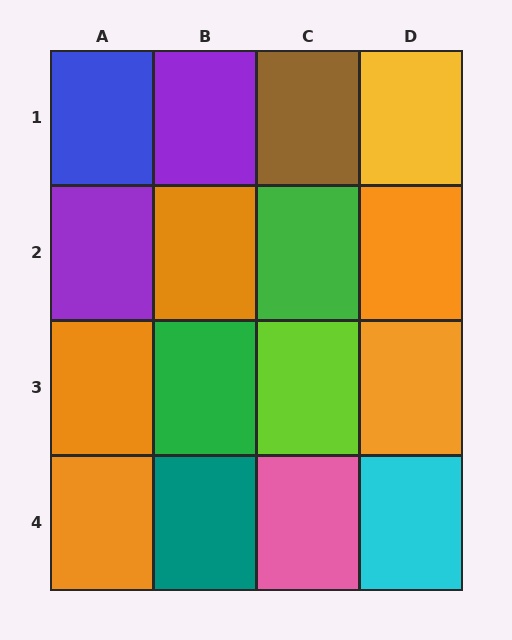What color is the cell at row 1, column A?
Blue.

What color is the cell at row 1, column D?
Yellow.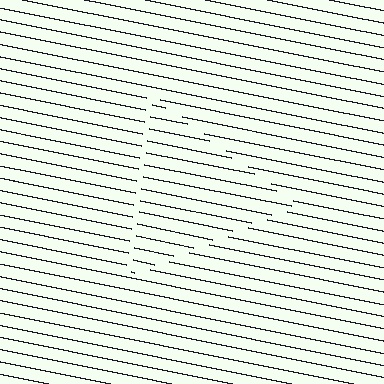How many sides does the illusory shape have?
3 sides — the line-ends trace a triangle.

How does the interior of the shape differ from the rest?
The interior of the shape contains the same grating, shifted by half a period — the contour is defined by the phase discontinuity where line-ends from the inner and outer gratings abut.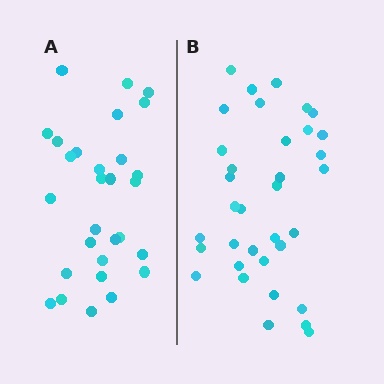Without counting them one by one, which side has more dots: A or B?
Region B (the right region) has more dots.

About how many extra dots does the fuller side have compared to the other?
Region B has about 6 more dots than region A.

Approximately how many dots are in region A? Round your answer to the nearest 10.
About 30 dots. (The exact count is 29, which rounds to 30.)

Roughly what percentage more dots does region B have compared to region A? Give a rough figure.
About 20% more.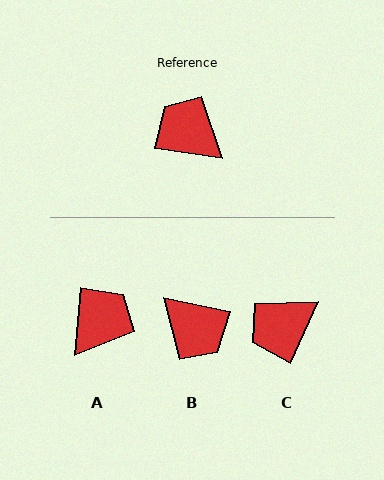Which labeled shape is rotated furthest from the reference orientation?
B, about 176 degrees away.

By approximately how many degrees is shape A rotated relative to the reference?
Approximately 87 degrees clockwise.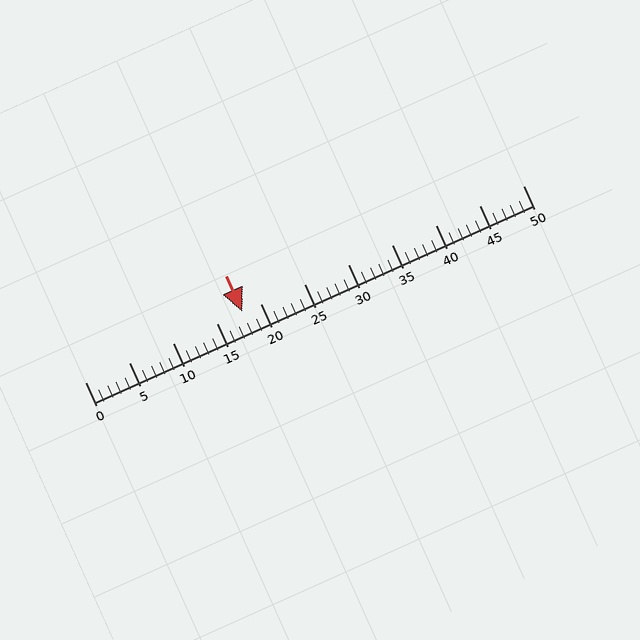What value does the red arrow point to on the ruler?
The red arrow points to approximately 18.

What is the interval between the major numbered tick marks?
The major tick marks are spaced 5 units apart.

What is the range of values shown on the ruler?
The ruler shows values from 0 to 50.